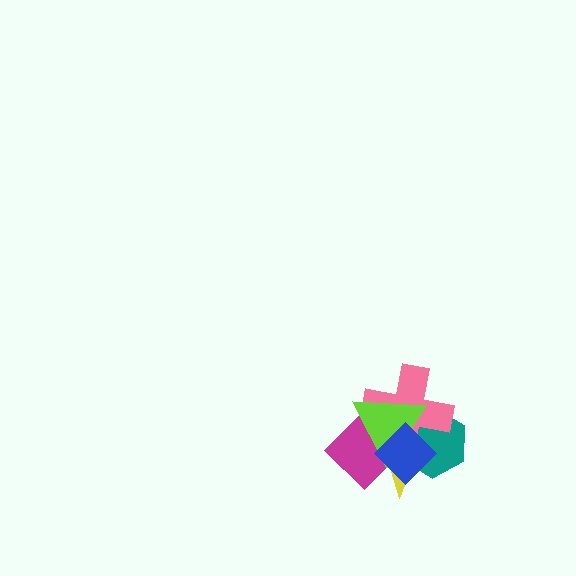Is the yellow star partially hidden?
Yes, it is partially covered by another shape.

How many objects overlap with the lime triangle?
5 objects overlap with the lime triangle.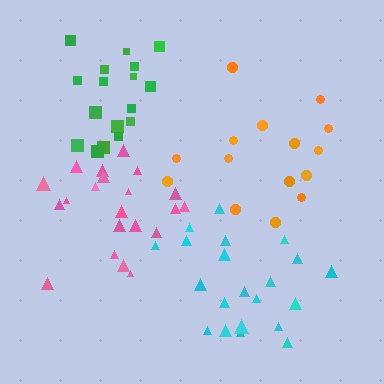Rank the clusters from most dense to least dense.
pink, cyan, green, orange.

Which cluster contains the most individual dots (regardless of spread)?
Pink (21).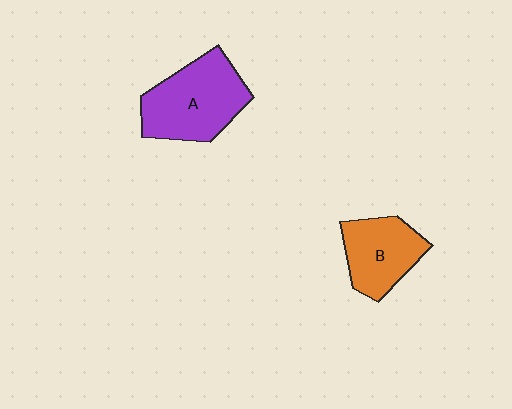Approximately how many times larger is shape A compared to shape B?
Approximately 1.4 times.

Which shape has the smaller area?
Shape B (orange).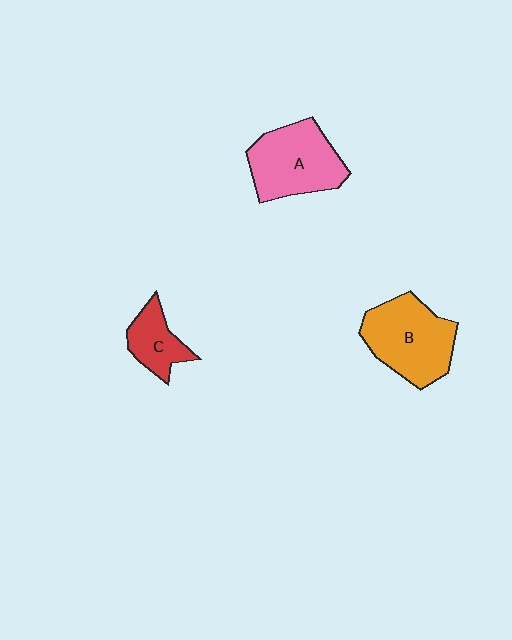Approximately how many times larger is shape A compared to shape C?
Approximately 1.9 times.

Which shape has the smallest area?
Shape C (red).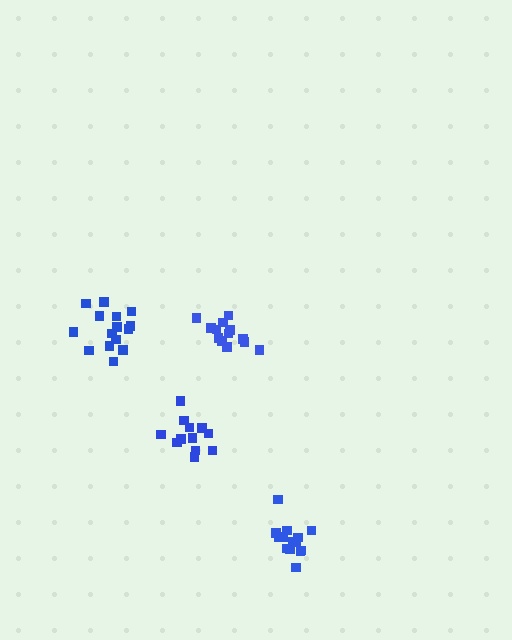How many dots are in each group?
Group 1: 13 dots, Group 2: 12 dots, Group 3: 15 dots, Group 4: 15 dots (55 total).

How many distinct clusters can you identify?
There are 4 distinct clusters.